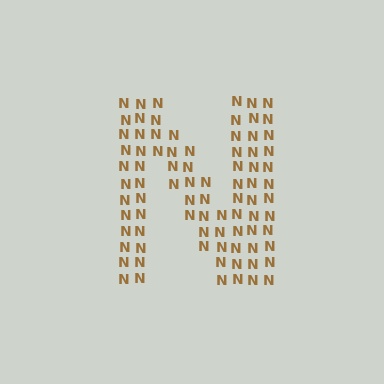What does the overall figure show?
The overall figure shows the letter N.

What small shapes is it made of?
It is made of small letter N's.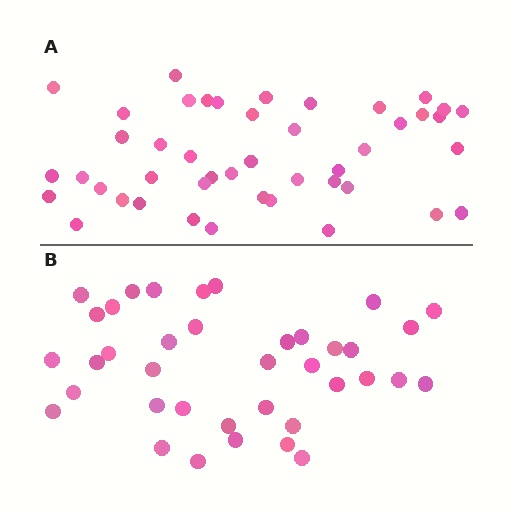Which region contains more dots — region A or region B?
Region A (the top region) has more dots.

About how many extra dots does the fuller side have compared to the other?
Region A has roughly 8 or so more dots than region B.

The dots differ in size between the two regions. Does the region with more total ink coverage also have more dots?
No. Region B has more total ink coverage because its dots are larger, but region A actually contains more individual dots. Total area can be misleading — the number of items is what matters here.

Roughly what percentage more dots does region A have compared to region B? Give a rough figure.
About 20% more.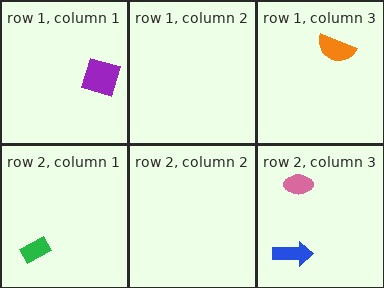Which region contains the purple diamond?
The row 1, column 1 region.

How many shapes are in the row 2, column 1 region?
1.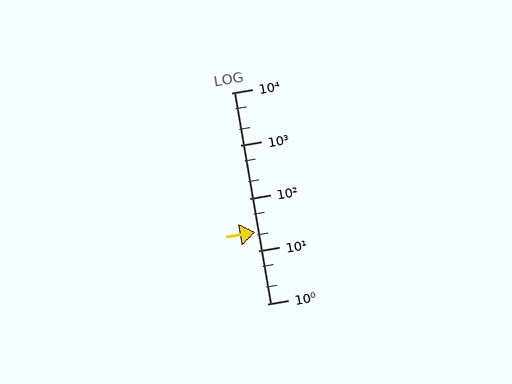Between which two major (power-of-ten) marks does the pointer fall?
The pointer is between 10 and 100.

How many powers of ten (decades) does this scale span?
The scale spans 4 decades, from 1 to 10000.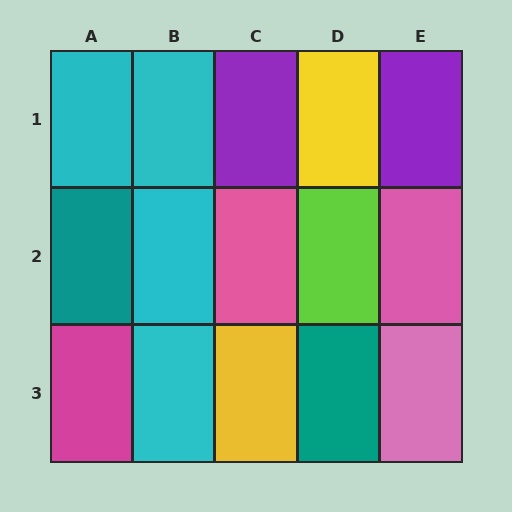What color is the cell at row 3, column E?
Pink.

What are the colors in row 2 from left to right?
Teal, cyan, pink, lime, pink.